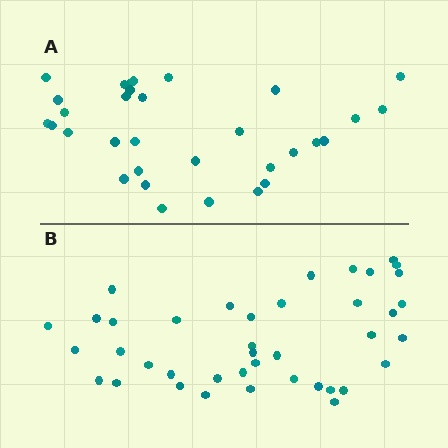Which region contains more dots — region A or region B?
Region B (the bottom region) has more dots.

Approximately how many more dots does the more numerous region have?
Region B has roughly 8 or so more dots than region A.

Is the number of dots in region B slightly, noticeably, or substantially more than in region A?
Region B has noticeably more, but not dramatically so. The ratio is roughly 1.2 to 1.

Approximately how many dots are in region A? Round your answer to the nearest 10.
About 30 dots. (The exact count is 32, which rounds to 30.)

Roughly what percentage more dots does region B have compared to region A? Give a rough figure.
About 25% more.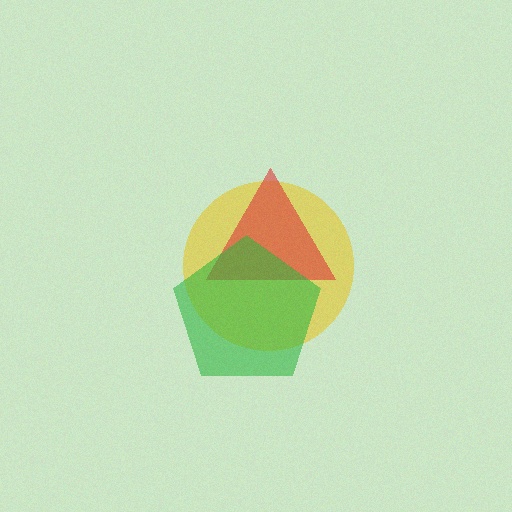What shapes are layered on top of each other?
The layered shapes are: a yellow circle, a red triangle, a green pentagon.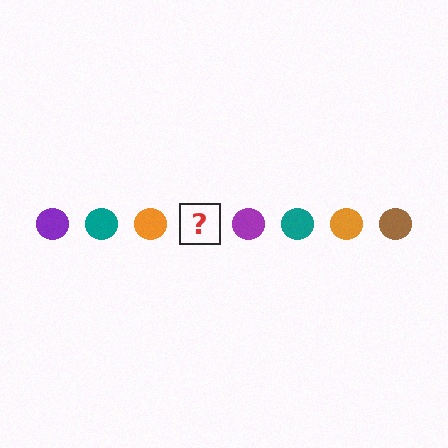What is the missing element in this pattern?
The missing element is a brown circle.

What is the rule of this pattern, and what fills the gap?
The rule is that the pattern cycles through purple, teal, orange, brown circles. The gap should be filled with a brown circle.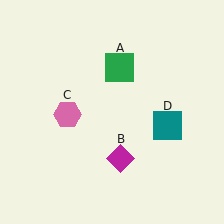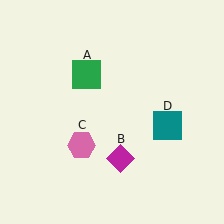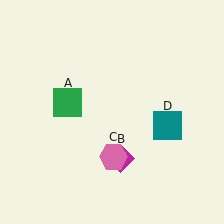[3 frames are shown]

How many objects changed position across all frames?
2 objects changed position: green square (object A), pink hexagon (object C).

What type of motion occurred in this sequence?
The green square (object A), pink hexagon (object C) rotated counterclockwise around the center of the scene.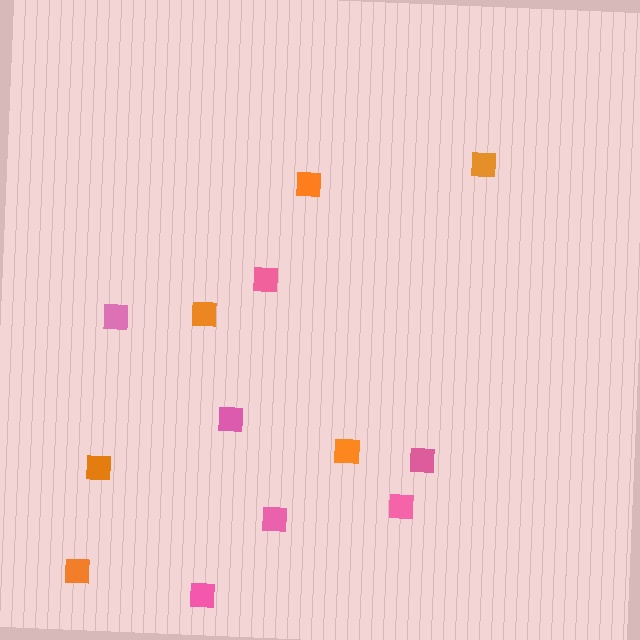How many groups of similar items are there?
There are 2 groups: one group of orange squares (6) and one group of pink squares (7).